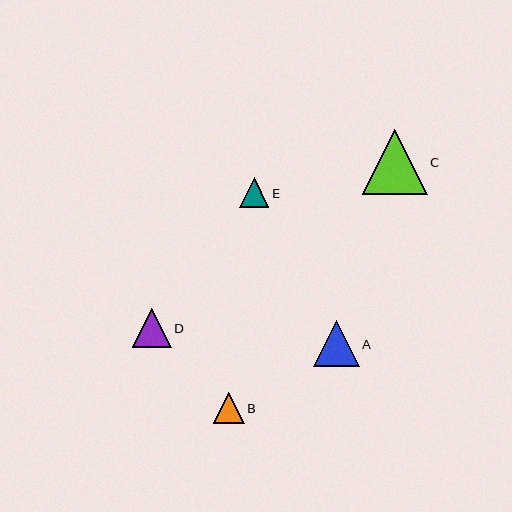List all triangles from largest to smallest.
From largest to smallest: C, A, D, B, E.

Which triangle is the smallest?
Triangle E is the smallest with a size of approximately 30 pixels.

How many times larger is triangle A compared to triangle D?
Triangle A is approximately 1.2 times the size of triangle D.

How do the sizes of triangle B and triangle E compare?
Triangle B and triangle E are approximately the same size.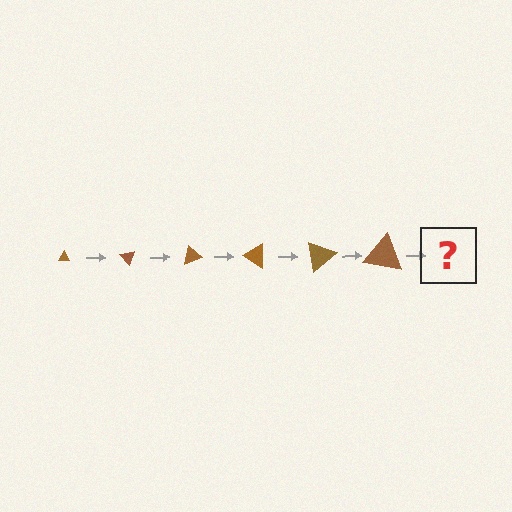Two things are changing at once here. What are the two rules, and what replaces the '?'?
The two rules are that the triangle grows larger each step and it rotates 50 degrees each step. The '?' should be a triangle, larger than the previous one and rotated 300 degrees from the start.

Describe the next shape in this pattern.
It should be a triangle, larger than the previous one and rotated 300 degrees from the start.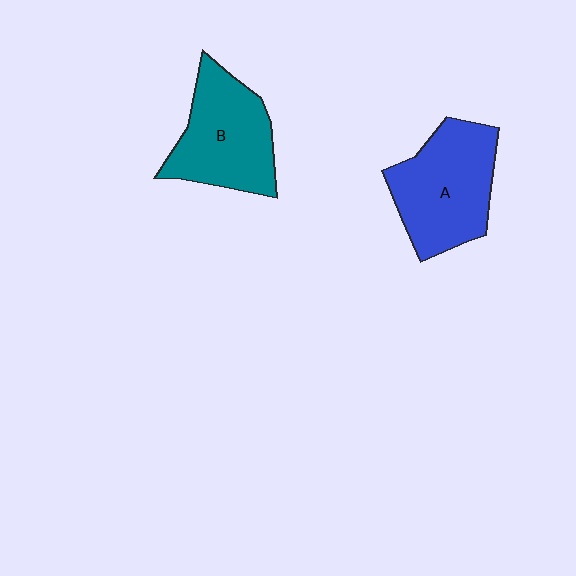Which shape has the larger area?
Shape A (blue).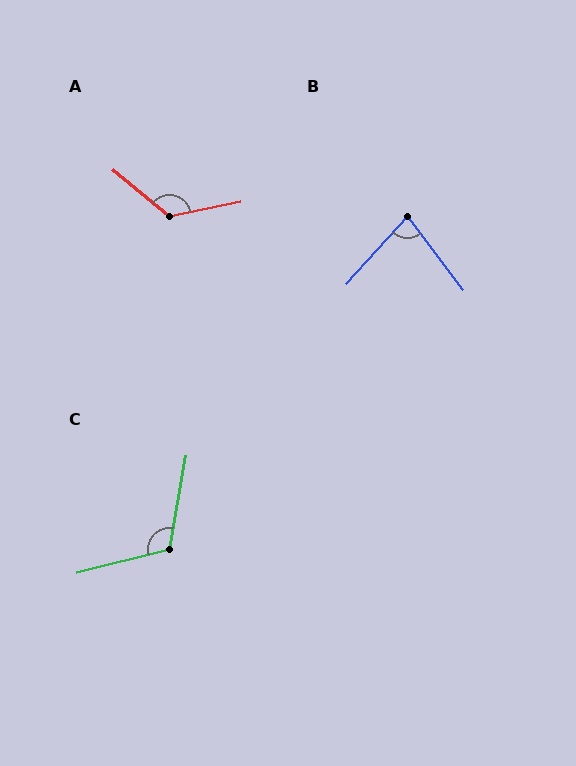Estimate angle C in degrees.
Approximately 114 degrees.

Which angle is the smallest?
B, at approximately 79 degrees.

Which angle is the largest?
A, at approximately 128 degrees.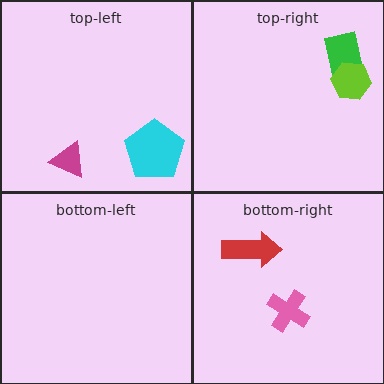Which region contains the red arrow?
The bottom-right region.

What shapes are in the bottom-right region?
The pink cross, the red arrow.